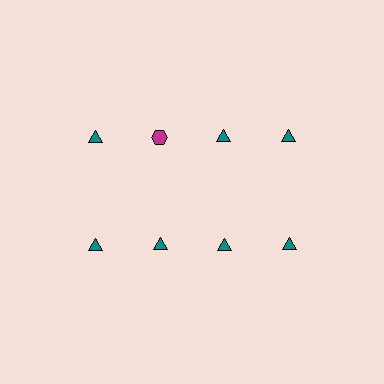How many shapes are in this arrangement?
There are 8 shapes arranged in a grid pattern.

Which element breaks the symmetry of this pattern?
The magenta hexagon in the top row, second from left column breaks the symmetry. All other shapes are teal triangles.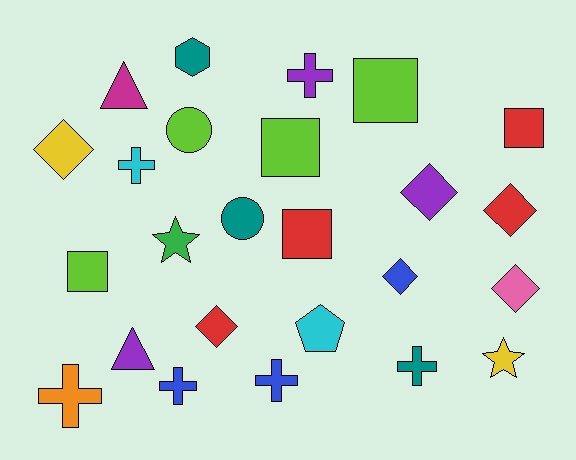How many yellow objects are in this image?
There are 2 yellow objects.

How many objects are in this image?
There are 25 objects.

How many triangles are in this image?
There are 2 triangles.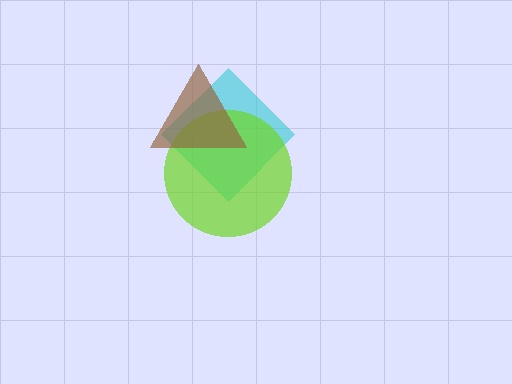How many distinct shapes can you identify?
There are 3 distinct shapes: a cyan diamond, a lime circle, a brown triangle.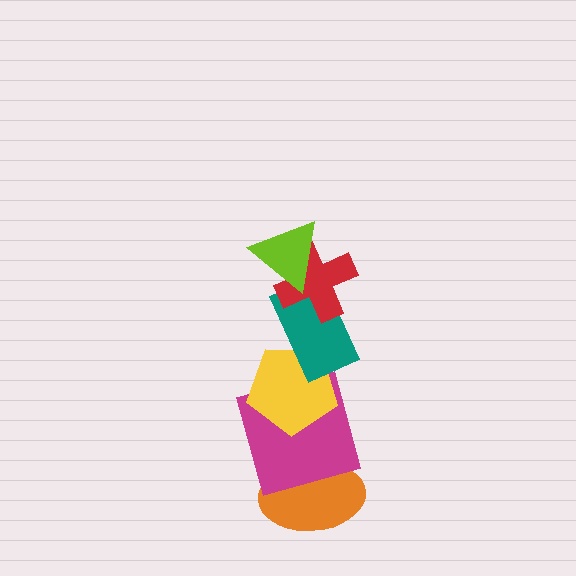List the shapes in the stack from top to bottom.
From top to bottom: the lime triangle, the red cross, the teal rectangle, the yellow pentagon, the magenta square, the orange ellipse.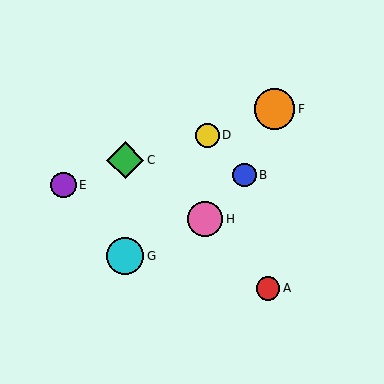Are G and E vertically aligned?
No, G is at x≈125 and E is at x≈64.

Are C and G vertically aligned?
Yes, both are at x≈125.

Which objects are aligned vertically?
Objects C, G are aligned vertically.